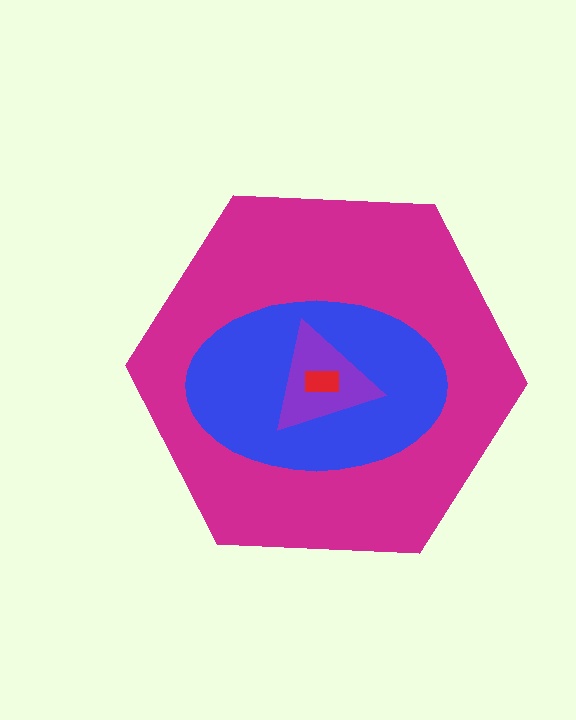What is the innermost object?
The red rectangle.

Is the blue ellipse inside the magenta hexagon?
Yes.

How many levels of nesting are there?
4.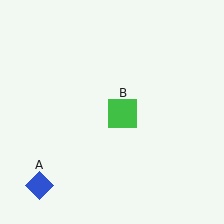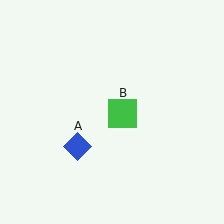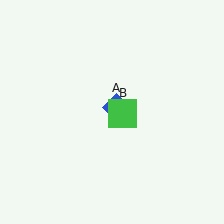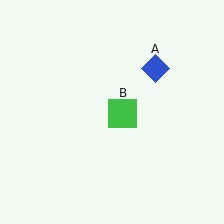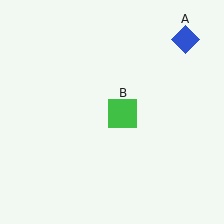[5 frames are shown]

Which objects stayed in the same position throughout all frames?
Green square (object B) remained stationary.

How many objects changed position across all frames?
1 object changed position: blue diamond (object A).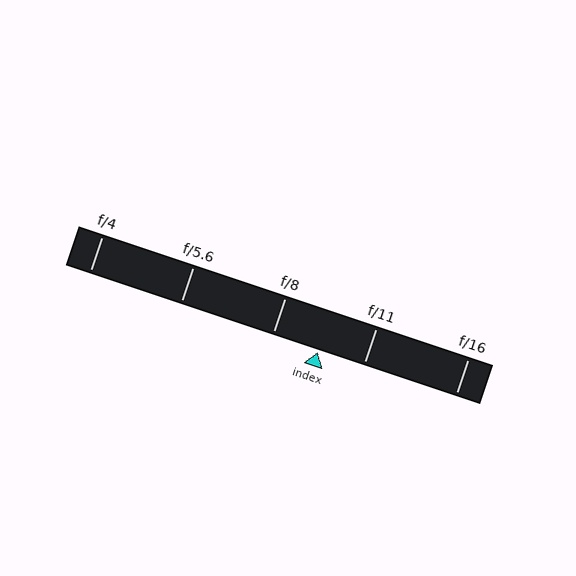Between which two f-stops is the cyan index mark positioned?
The index mark is between f/8 and f/11.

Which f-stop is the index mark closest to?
The index mark is closest to f/11.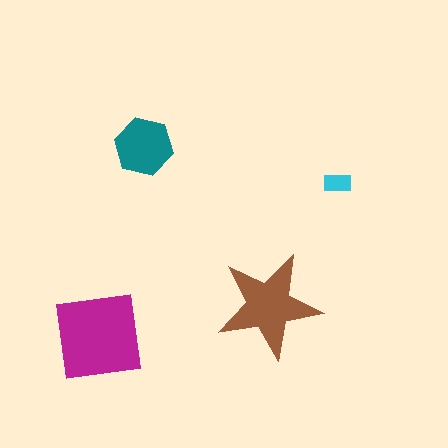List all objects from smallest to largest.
The cyan rectangle, the teal hexagon, the brown star, the magenta square.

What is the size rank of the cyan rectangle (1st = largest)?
4th.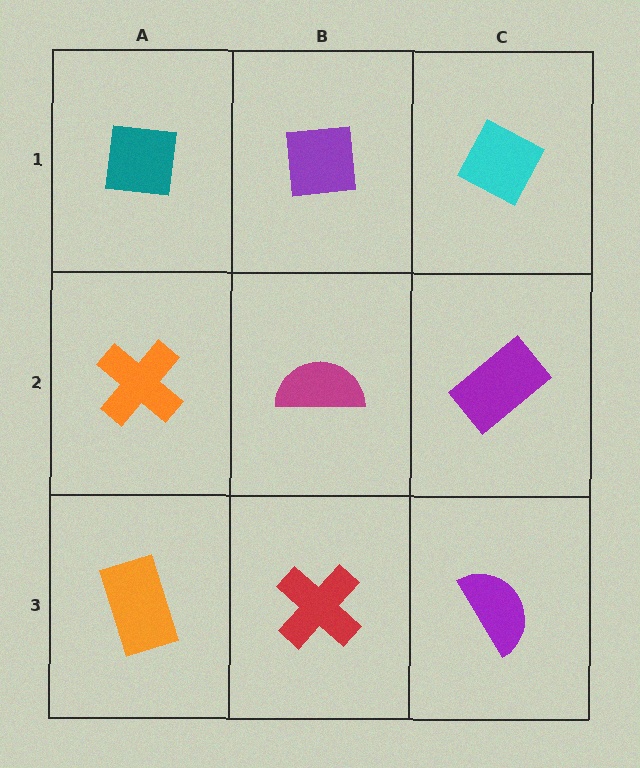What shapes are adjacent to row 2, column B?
A purple square (row 1, column B), a red cross (row 3, column B), an orange cross (row 2, column A), a purple rectangle (row 2, column C).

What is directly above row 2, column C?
A cyan diamond.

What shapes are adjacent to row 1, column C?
A purple rectangle (row 2, column C), a purple square (row 1, column B).